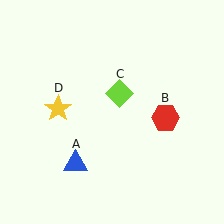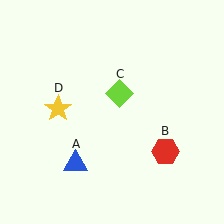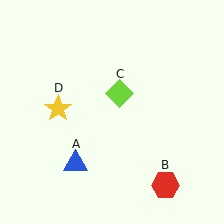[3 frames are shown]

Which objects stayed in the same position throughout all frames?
Blue triangle (object A) and lime diamond (object C) and yellow star (object D) remained stationary.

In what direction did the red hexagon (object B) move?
The red hexagon (object B) moved down.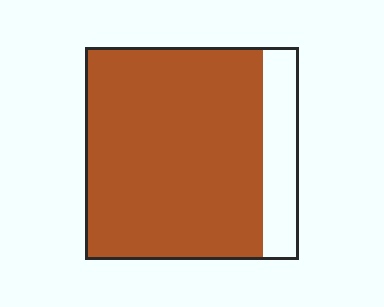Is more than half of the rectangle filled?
Yes.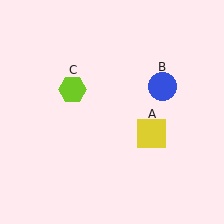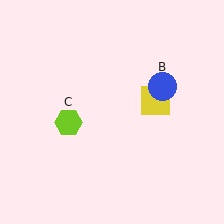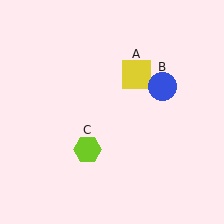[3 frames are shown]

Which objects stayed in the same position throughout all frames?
Blue circle (object B) remained stationary.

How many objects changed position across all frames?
2 objects changed position: yellow square (object A), lime hexagon (object C).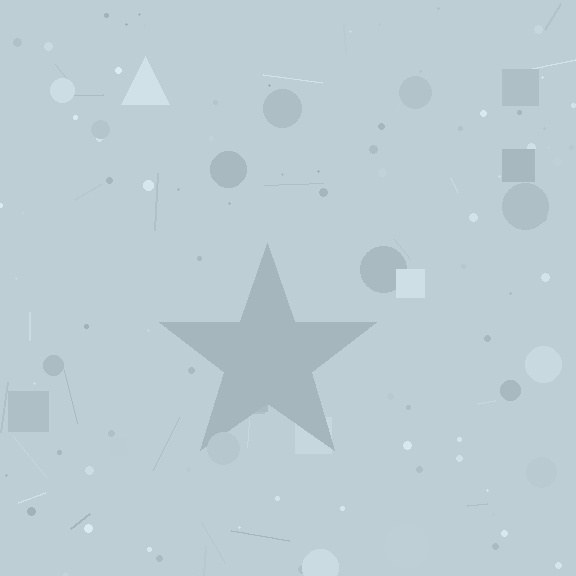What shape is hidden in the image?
A star is hidden in the image.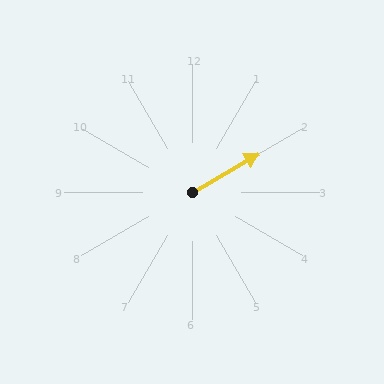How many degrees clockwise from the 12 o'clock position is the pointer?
Approximately 60 degrees.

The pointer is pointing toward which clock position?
Roughly 2 o'clock.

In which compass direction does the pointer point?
Northeast.